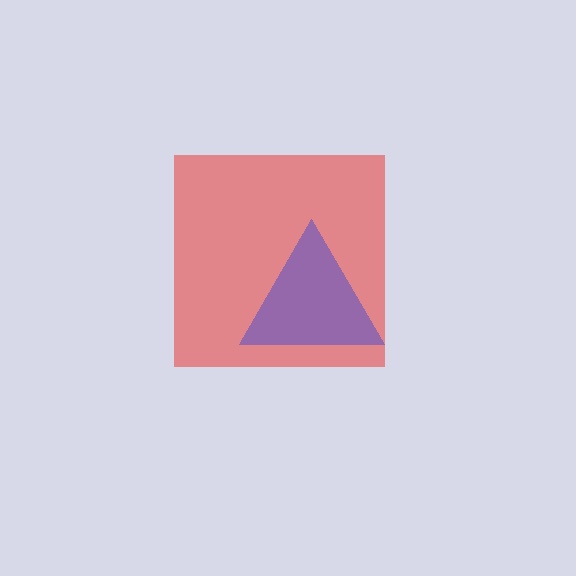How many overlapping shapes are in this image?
There are 2 overlapping shapes in the image.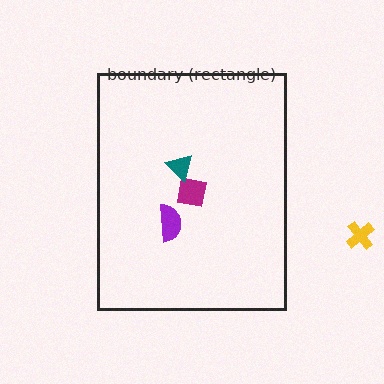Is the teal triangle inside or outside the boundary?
Inside.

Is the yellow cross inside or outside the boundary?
Outside.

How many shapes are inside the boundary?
3 inside, 1 outside.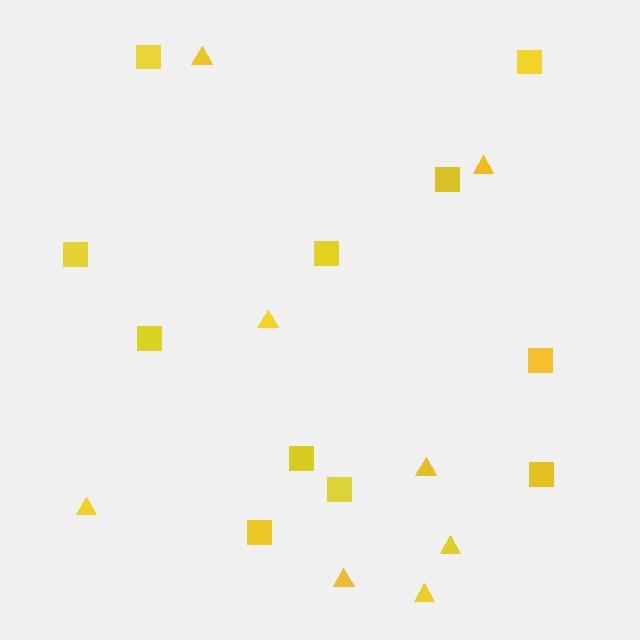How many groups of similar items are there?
There are 2 groups: one group of triangles (8) and one group of squares (11).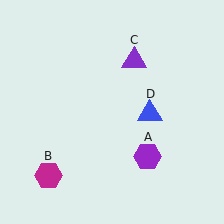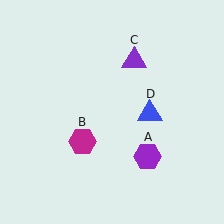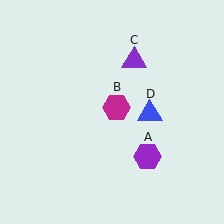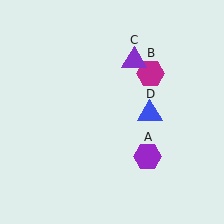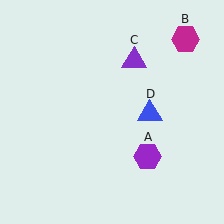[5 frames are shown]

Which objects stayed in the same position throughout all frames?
Purple hexagon (object A) and purple triangle (object C) and blue triangle (object D) remained stationary.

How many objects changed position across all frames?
1 object changed position: magenta hexagon (object B).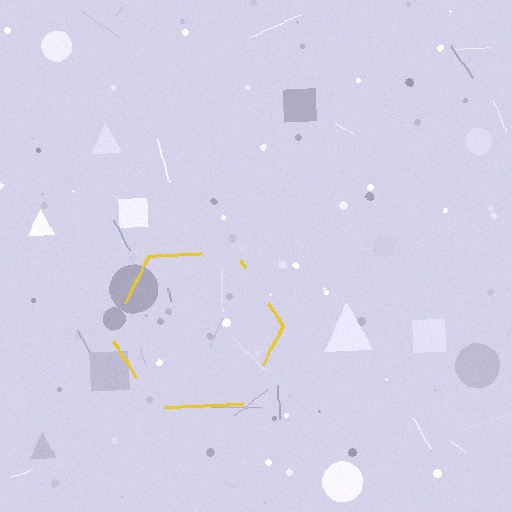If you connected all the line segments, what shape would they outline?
They would outline a hexagon.